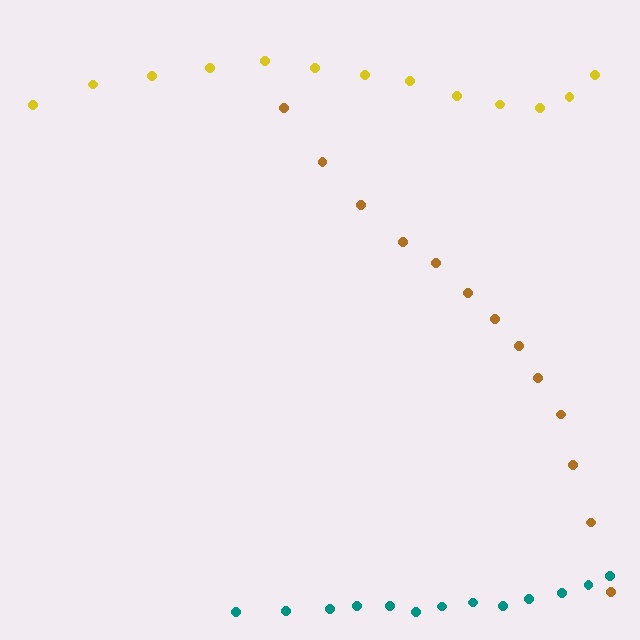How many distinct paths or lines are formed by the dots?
There are 3 distinct paths.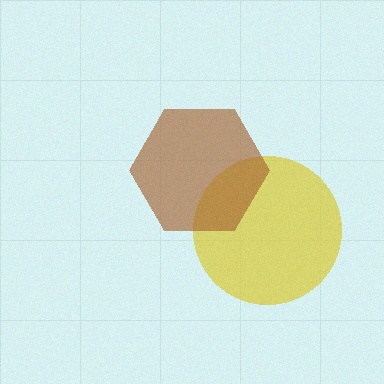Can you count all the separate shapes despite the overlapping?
Yes, there are 2 separate shapes.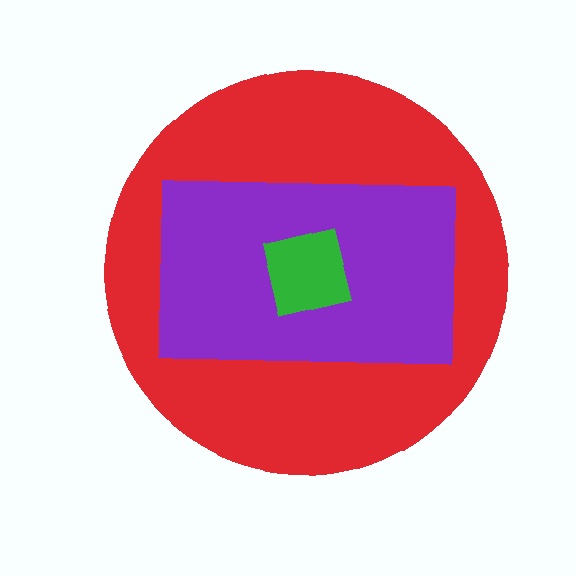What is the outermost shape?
The red circle.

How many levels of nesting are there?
3.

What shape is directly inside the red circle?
The purple rectangle.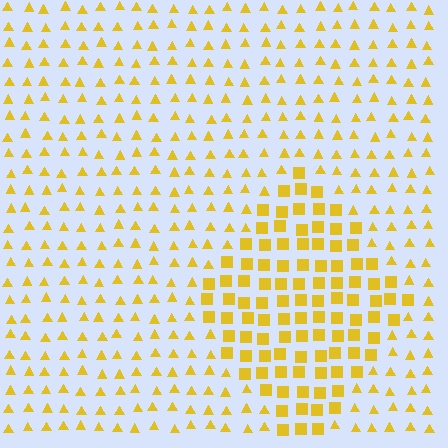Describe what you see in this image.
The image is filled with small yellow elements arranged in a uniform grid. A diamond-shaped region contains squares, while the surrounding area contains triangles. The boundary is defined purely by the change in element shape.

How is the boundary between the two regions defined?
The boundary is defined by a change in element shape: squares inside vs. triangles outside. All elements share the same color and spacing.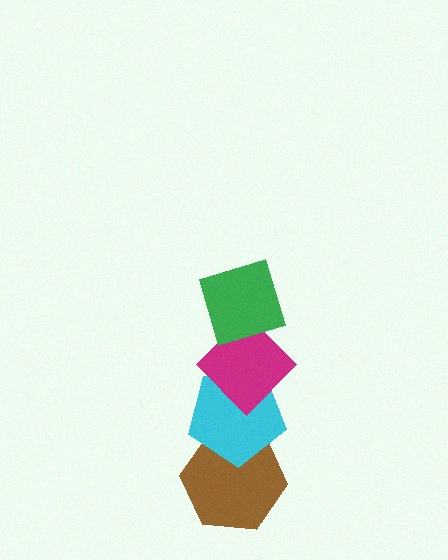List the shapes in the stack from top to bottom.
From top to bottom: the green diamond, the magenta diamond, the cyan pentagon, the brown hexagon.